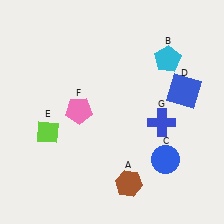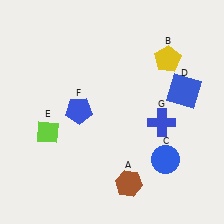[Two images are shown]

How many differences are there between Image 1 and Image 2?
There are 2 differences between the two images.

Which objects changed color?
B changed from cyan to yellow. F changed from pink to blue.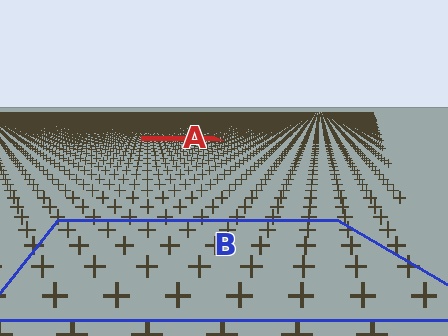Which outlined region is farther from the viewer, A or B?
Region A is farther from the viewer — the texture elements inside it appear smaller and more densely packed.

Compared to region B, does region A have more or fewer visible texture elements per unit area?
Region A has more texture elements per unit area — they are packed more densely because it is farther away.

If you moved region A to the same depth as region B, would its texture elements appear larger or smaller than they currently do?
They would appear larger. At a closer depth, the same texture elements are projected at a bigger on-screen size.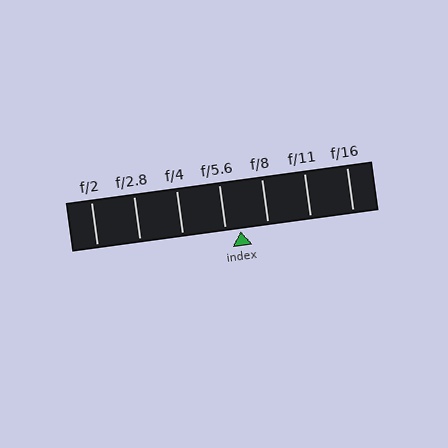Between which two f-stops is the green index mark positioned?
The index mark is between f/5.6 and f/8.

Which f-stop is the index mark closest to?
The index mark is closest to f/5.6.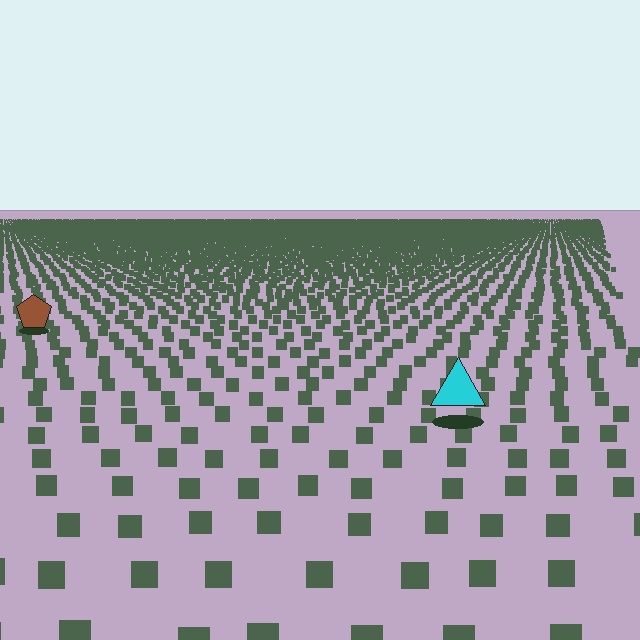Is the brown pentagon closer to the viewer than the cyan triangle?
No. The cyan triangle is closer — you can tell from the texture gradient: the ground texture is coarser near it.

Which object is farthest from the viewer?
The brown pentagon is farthest from the viewer. It appears smaller and the ground texture around it is denser.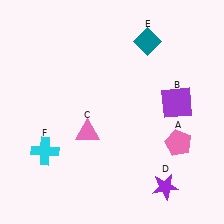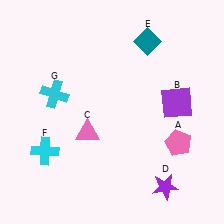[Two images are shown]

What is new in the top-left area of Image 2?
A cyan cross (G) was added in the top-left area of Image 2.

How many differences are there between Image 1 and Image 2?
There is 1 difference between the two images.